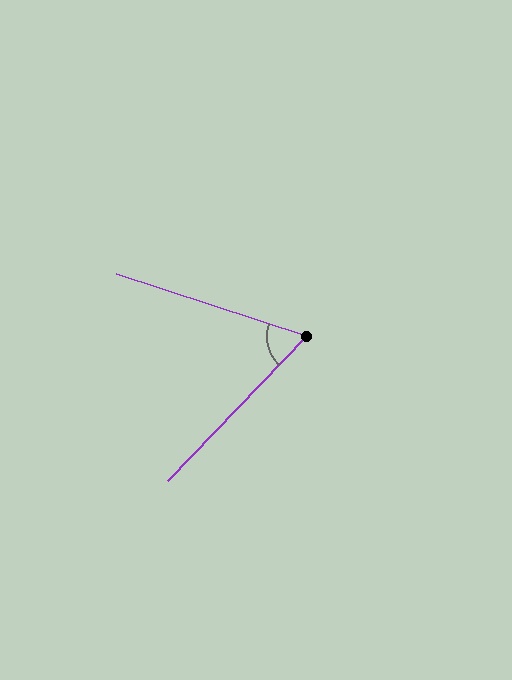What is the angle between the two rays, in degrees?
Approximately 64 degrees.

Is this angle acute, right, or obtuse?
It is acute.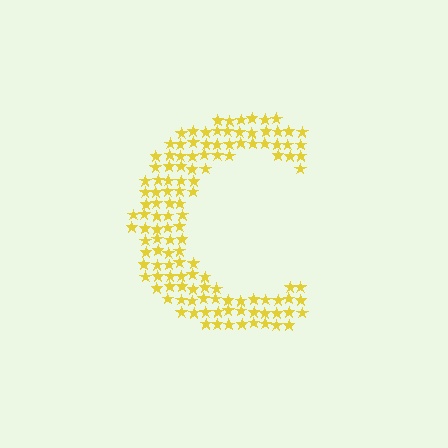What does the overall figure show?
The overall figure shows the letter C.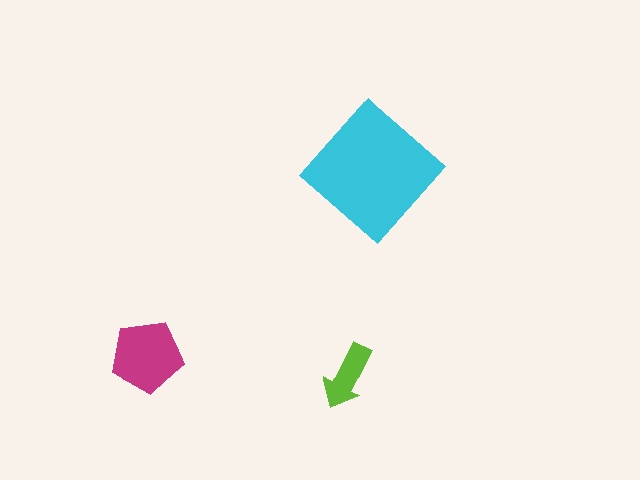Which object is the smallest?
The lime arrow.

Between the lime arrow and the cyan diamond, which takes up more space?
The cyan diamond.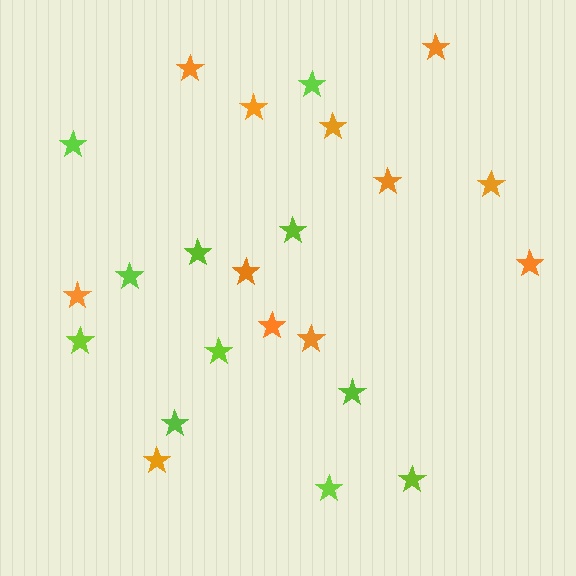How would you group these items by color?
There are 2 groups: one group of lime stars (11) and one group of orange stars (12).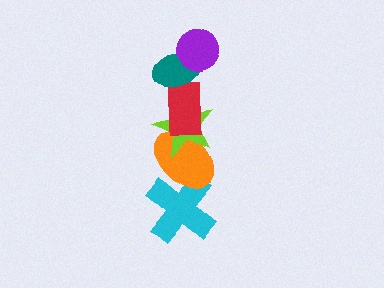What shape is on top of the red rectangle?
The teal ellipse is on top of the red rectangle.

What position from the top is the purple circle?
The purple circle is 1st from the top.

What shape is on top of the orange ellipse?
The lime star is on top of the orange ellipse.